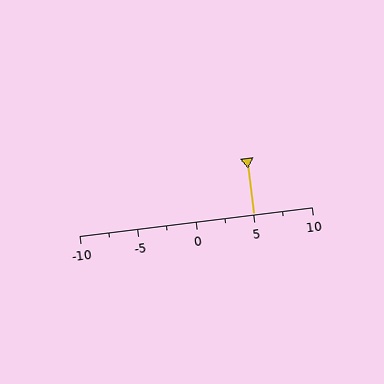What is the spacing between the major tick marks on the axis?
The major ticks are spaced 5 apart.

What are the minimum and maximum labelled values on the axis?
The axis runs from -10 to 10.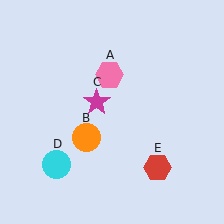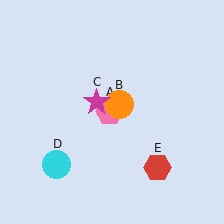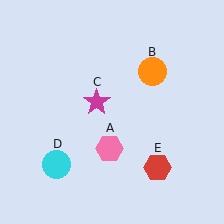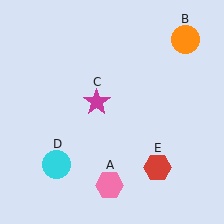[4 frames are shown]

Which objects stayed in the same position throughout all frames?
Magenta star (object C) and cyan circle (object D) and red hexagon (object E) remained stationary.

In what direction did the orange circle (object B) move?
The orange circle (object B) moved up and to the right.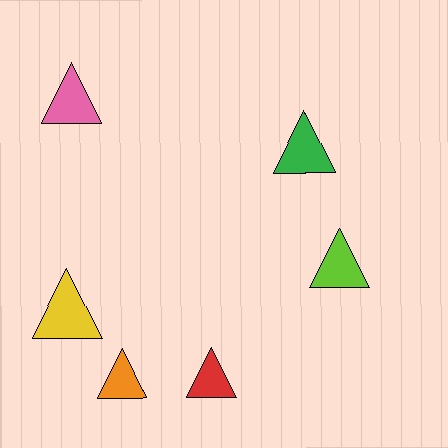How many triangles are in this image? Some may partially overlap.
There are 6 triangles.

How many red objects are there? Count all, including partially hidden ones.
There is 1 red object.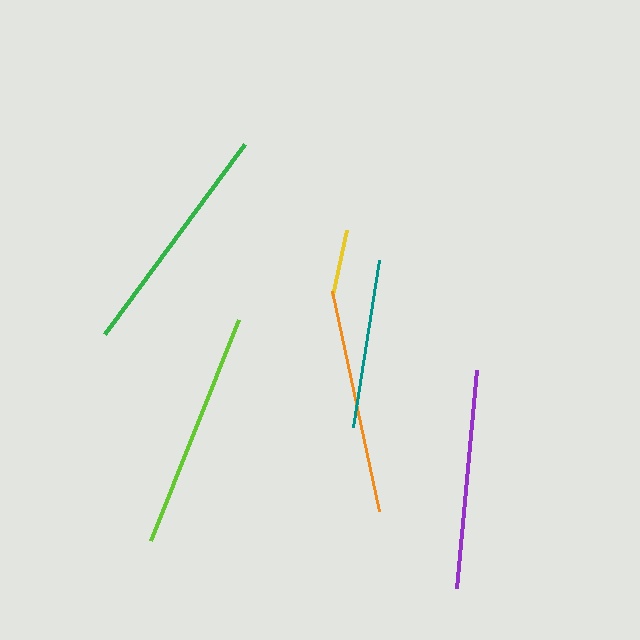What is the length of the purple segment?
The purple segment is approximately 219 pixels long.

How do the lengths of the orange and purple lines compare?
The orange and purple lines are approximately the same length.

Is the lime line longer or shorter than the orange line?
The lime line is longer than the orange line.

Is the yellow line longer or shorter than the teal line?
The teal line is longer than the yellow line.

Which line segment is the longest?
The lime line is the longest at approximately 239 pixels.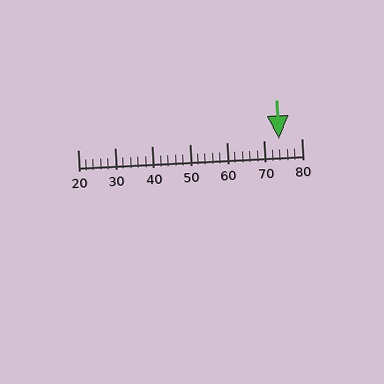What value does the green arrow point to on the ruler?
The green arrow points to approximately 74.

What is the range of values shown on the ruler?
The ruler shows values from 20 to 80.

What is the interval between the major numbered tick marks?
The major tick marks are spaced 10 units apart.